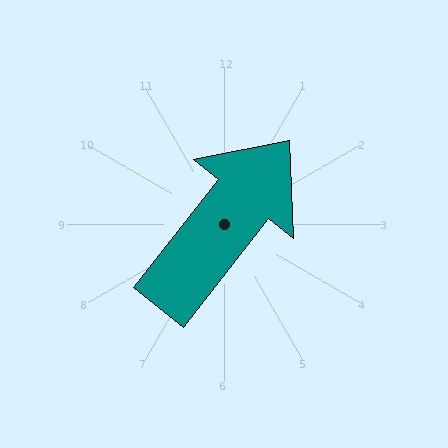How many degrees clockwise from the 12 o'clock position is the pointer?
Approximately 38 degrees.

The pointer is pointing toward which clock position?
Roughly 1 o'clock.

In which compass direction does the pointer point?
Northeast.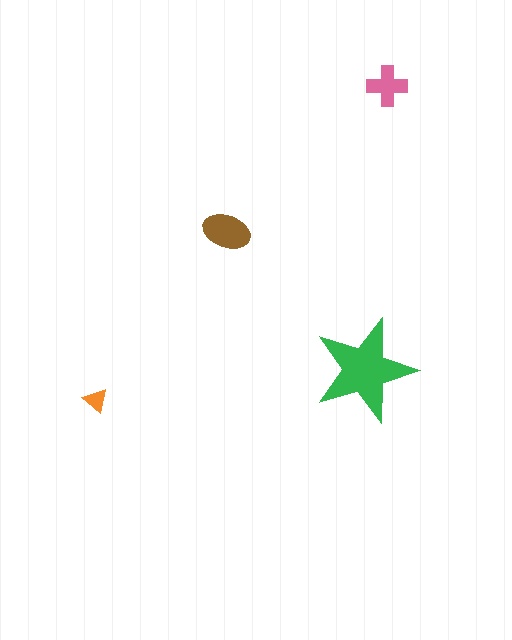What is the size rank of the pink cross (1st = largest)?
3rd.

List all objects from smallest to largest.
The orange triangle, the pink cross, the brown ellipse, the green star.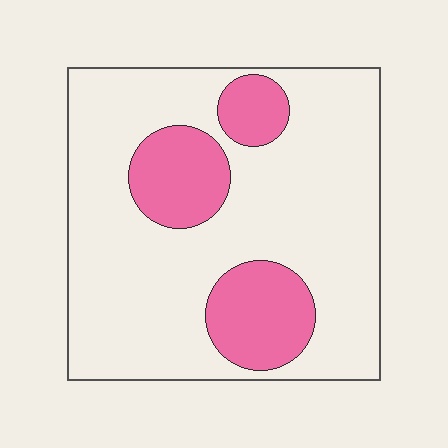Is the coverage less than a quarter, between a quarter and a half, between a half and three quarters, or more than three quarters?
Less than a quarter.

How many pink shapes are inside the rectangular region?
3.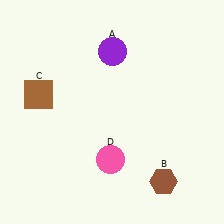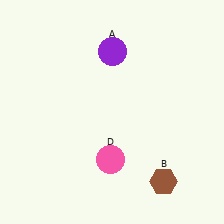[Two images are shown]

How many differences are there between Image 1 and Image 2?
There is 1 difference between the two images.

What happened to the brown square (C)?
The brown square (C) was removed in Image 2. It was in the top-left area of Image 1.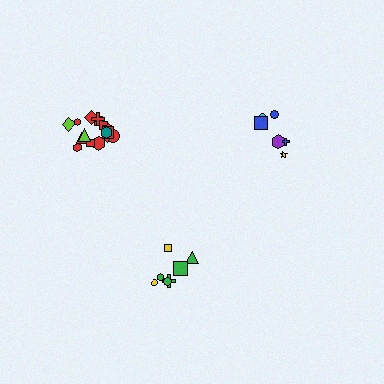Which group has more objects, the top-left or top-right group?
The top-left group.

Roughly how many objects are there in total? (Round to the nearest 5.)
Roughly 30 objects in total.